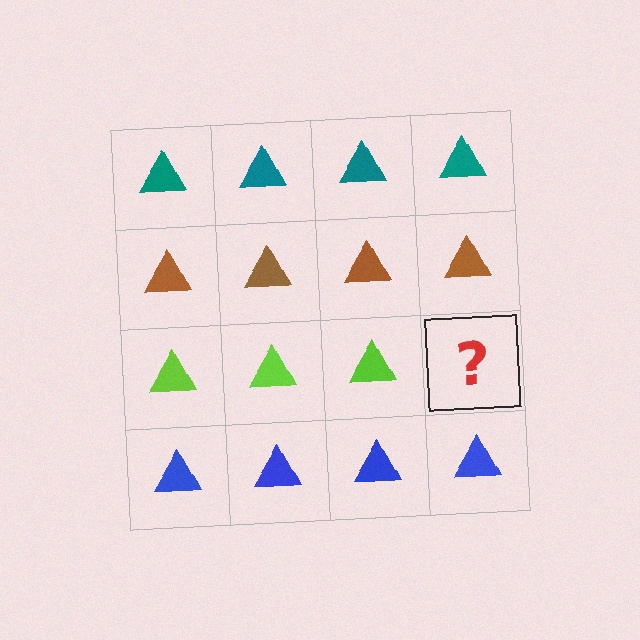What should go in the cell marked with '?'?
The missing cell should contain a lime triangle.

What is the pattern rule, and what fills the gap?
The rule is that each row has a consistent color. The gap should be filled with a lime triangle.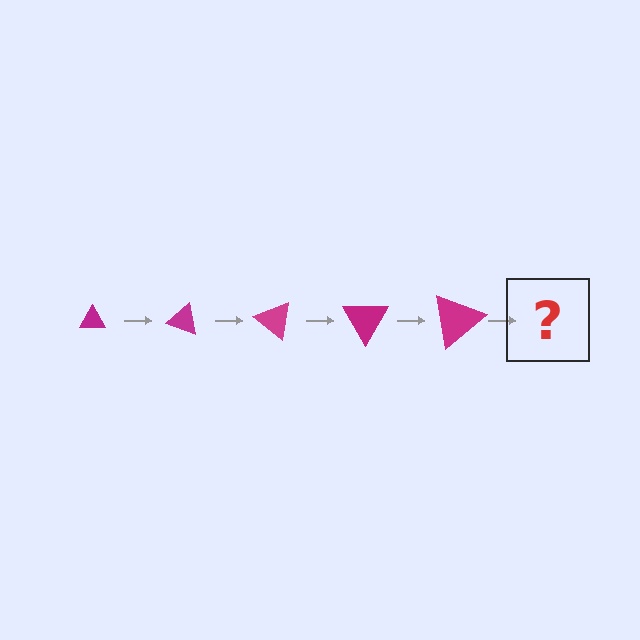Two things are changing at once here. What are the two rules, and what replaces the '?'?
The two rules are that the triangle grows larger each step and it rotates 20 degrees each step. The '?' should be a triangle, larger than the previous one and rotated 100 degrees from the start.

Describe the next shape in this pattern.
It should be a triangle, larger than the previous one and rotated 100 degrees from the start.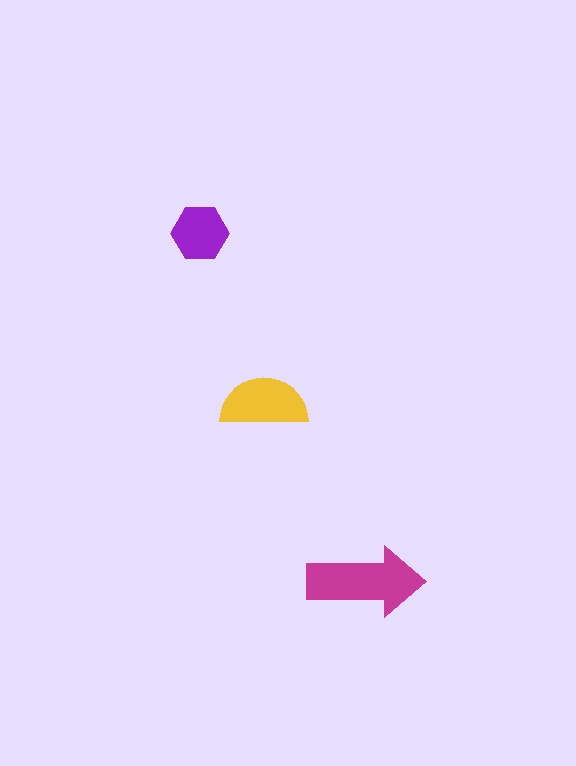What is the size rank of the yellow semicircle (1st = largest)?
2nd.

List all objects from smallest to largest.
The purple hexagon, the yellow semicircle, the magenta arrow.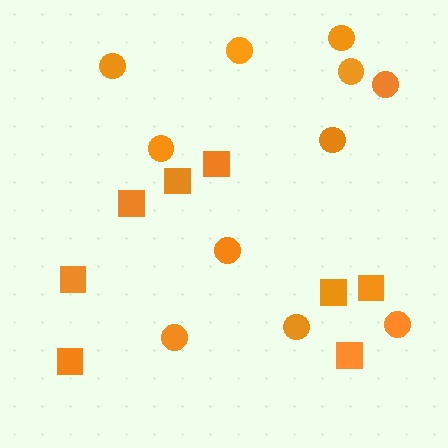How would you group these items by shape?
There are 2 groups: one group of squares (8) and one group of circles (11).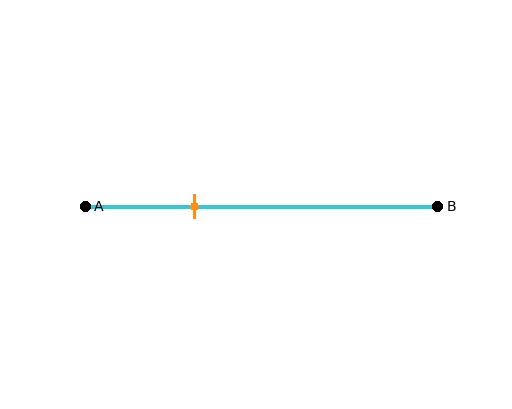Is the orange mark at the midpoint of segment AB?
No, the mark is at about 30% from A, not at the 50% midpoint.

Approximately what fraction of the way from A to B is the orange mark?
The orange mark is approximately 30% of the way from A to B.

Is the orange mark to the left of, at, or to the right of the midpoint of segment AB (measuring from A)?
The orange mark is to the left of the midpoint of segment AB.